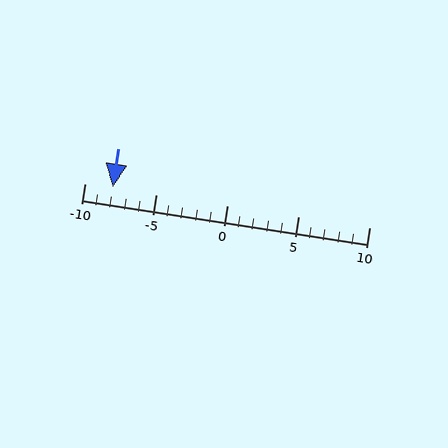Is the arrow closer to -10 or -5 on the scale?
The arrow is closer to -10.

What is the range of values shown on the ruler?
The ruler shows values from -10 to 10.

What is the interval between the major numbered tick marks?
The major tick marks are spaced 5 units apart.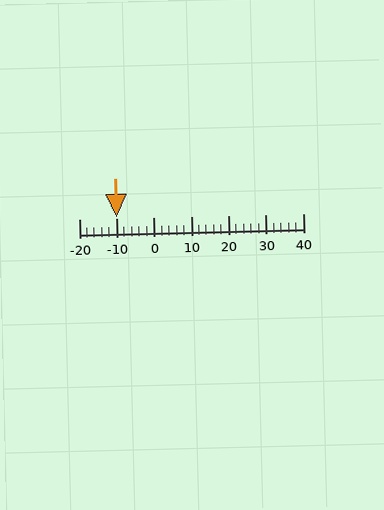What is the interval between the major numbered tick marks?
The major tick marks are spaced 10 units apart.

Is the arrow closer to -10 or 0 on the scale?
The arrow is closer to -10.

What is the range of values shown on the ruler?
The ruler shows values from -20 to 40.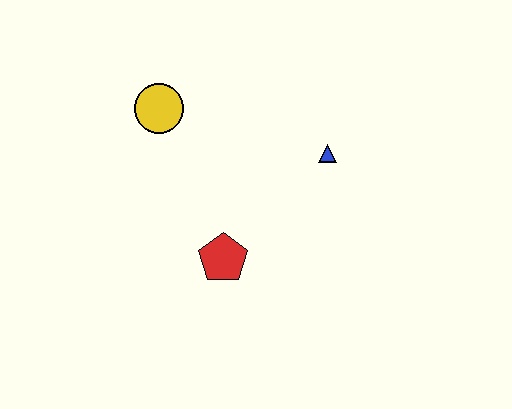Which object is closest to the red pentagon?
The blue triangle is closest to the red pentagon.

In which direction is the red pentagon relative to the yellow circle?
The red pentagon is below the yellow circle.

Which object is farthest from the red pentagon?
The yellow circle is farthest from the red pentagon.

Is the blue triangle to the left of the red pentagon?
No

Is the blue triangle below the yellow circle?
Yes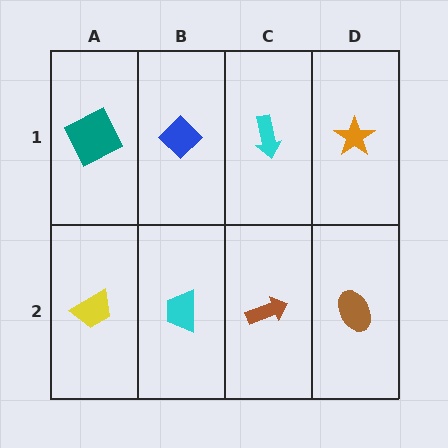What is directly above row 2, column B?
A blue diamond.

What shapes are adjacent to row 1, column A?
A yellow trapezoid (row 2, column A), a blue diamond (row 1, column B).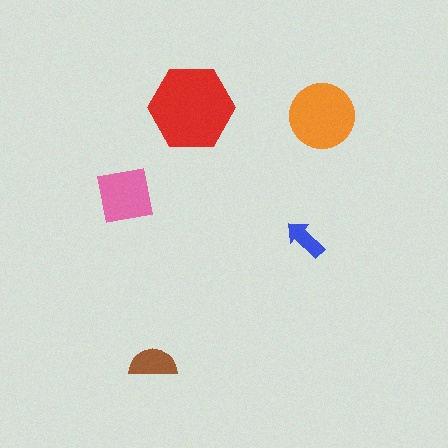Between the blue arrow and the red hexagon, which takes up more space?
The red hexagon.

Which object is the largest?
The red hexagon.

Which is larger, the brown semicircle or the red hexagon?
The red hexagon.